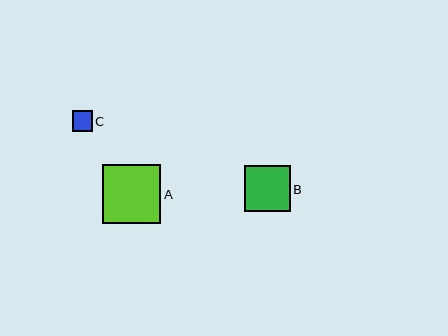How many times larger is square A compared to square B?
Square A is approximately 1.3 times the size of square B.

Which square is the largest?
Square A is the largest with a size of approximately 59 pixels.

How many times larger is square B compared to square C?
Square B is approximately 2.3 times the size of square C.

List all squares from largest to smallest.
From largest to smallest: A, B, C.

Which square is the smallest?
Square C is the smallest with a size of approximately 20 pixels.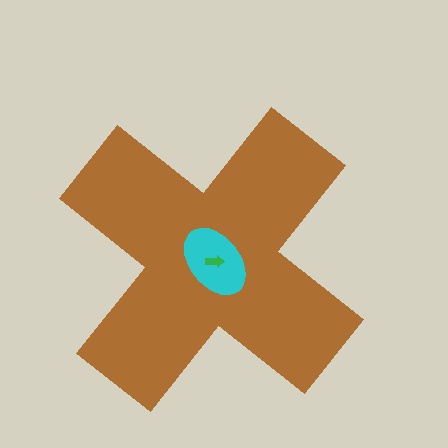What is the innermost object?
The green arrow.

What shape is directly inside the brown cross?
The cyan ellipse.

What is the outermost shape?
The brown cross.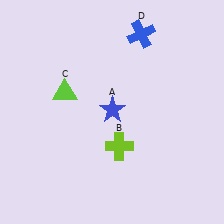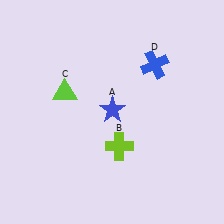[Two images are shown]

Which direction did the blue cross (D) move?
The blue cross (D) moved down.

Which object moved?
The blue cross (D) moved down.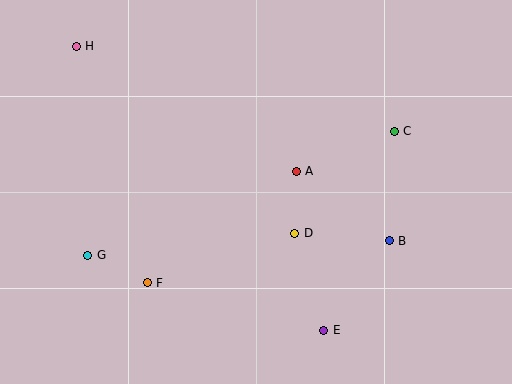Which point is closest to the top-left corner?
Point H is closest to the top-left corner.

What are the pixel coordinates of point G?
Point G is at (88, 255).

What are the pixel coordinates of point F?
Point F is at (147, 283).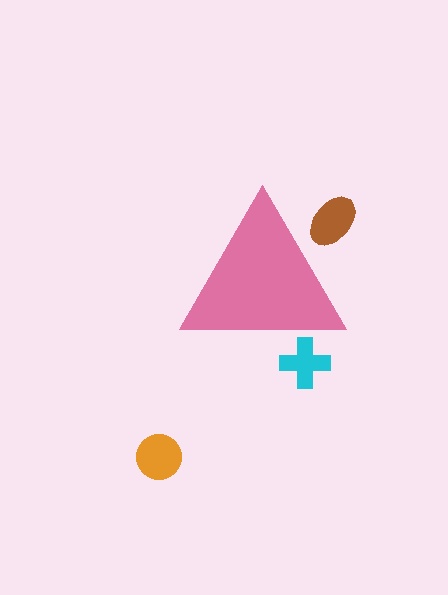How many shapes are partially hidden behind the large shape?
2 shapes are partially hidden.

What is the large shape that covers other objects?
A pink triangle.